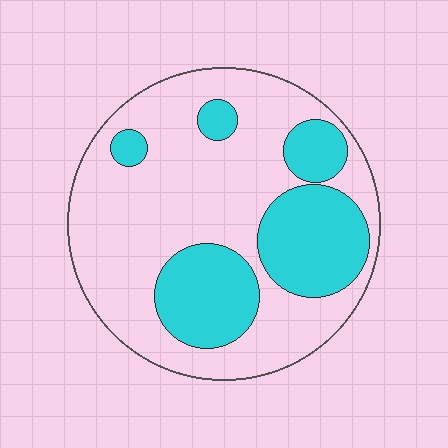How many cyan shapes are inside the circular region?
5.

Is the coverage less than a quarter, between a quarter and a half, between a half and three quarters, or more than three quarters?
Between a quarter and a half.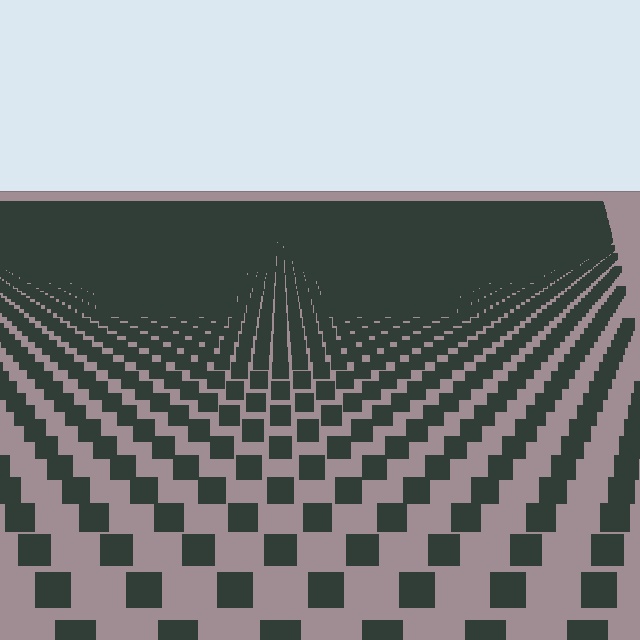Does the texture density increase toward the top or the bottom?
Density increases toward the top.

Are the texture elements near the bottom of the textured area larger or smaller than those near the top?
Larger. Near the bottom, elements are closer to the viewer and appear at a bigger on-screen size.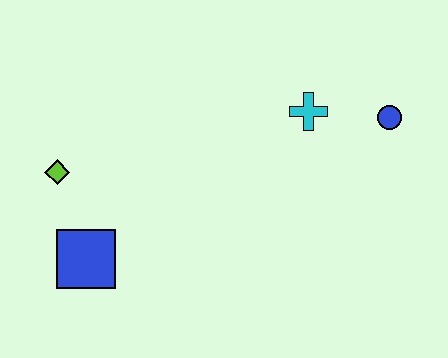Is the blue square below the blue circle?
Yes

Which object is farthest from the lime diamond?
The blue circle is farthest from the lime diamond.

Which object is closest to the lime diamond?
The blue square is closest to the lime diamond.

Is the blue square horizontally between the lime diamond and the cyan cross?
Yes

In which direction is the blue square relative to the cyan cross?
The blue square is to the left of the cyan cross.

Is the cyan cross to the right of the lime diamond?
Yes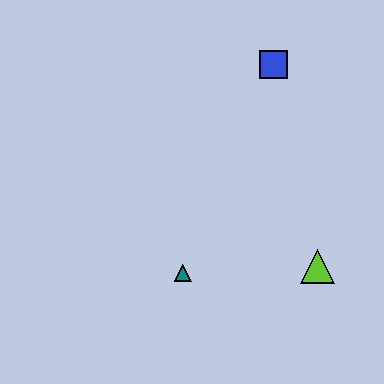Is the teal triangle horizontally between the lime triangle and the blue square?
No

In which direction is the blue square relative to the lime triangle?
The blue square is above the lime triangle.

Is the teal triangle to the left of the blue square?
Yes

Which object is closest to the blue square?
The lime triangle is closest to the blue square.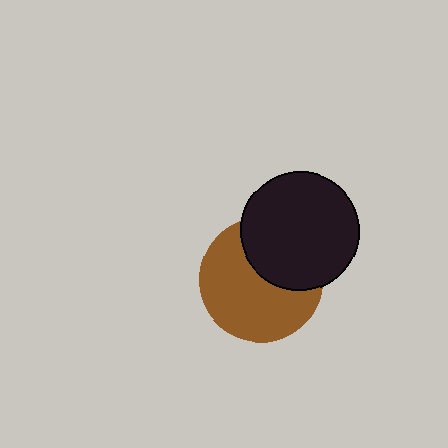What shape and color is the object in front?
The object in front is a black circle.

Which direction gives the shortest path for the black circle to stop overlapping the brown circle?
Moving toward the upper-right gives the shortest separation.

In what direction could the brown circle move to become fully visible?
The brown circle could move toward the lower-left. That would shift it out from behind the black circle entirely.